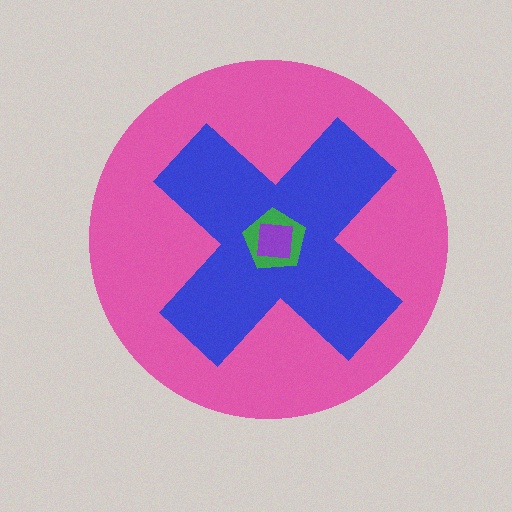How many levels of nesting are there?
4.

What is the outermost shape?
The pink circle.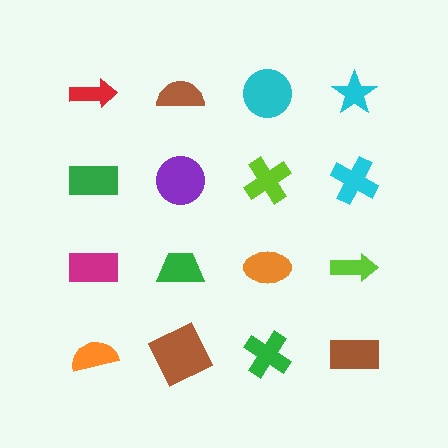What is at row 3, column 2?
A green trapezoid.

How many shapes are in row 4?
4 shapes.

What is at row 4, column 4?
A brown rectangle.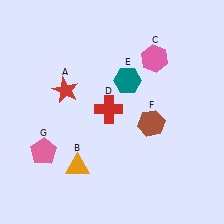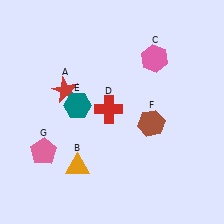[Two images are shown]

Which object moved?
The teal hexagon (E) moved left.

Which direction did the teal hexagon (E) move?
The teal hexagon (E) moved left.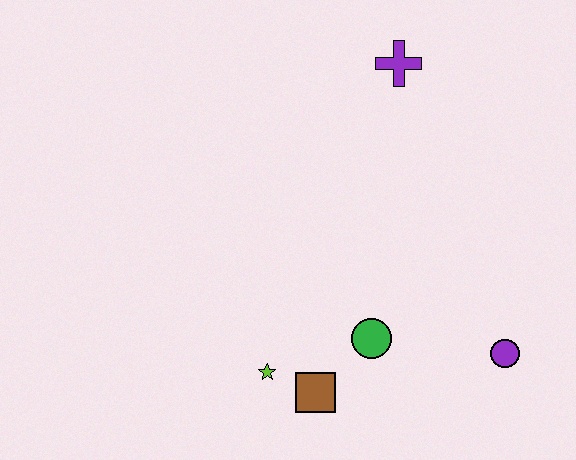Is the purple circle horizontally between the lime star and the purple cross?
No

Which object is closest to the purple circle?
The green circle is closest to the purple circle.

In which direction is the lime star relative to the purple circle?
The lime star is to the left of the purple circle.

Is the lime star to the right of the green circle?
No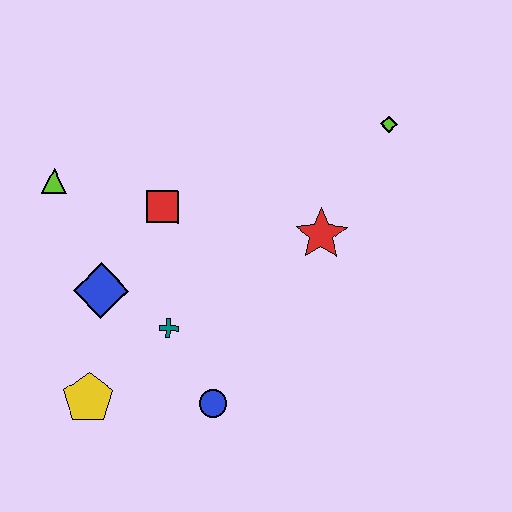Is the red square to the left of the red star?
Yes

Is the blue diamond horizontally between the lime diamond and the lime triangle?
Yes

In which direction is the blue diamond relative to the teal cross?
The blue diamond is to the left of the teal cross.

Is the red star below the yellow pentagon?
No